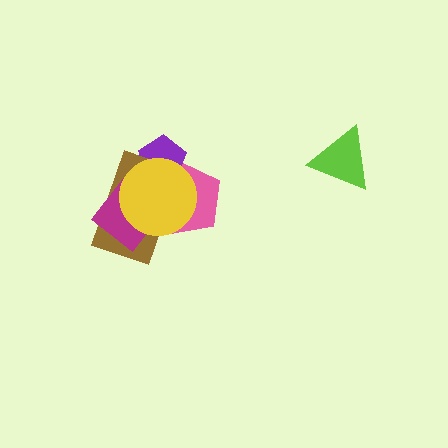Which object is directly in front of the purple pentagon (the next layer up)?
The brown rectangle is directly in front of the purple pentagon.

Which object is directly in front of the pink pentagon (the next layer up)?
The purple pentagon is directly in front of the pink pentagon.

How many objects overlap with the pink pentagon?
4 objects overlap with the pink pentagon.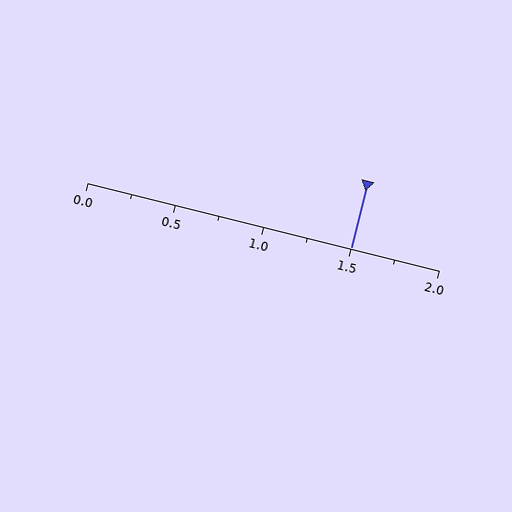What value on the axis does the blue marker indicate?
The marker indicates approximately 1.5.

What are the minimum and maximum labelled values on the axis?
The axis runs from 0.0 to 2.0.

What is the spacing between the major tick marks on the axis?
The major ticks are spaced 0.5 apart.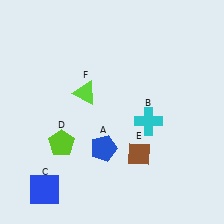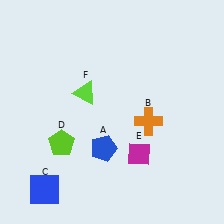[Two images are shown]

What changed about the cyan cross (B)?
In Image 1, B is cyan. In Image 2, it changed to orange.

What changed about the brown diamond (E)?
In Image 1, E is brown. In Image 2, it changed to magenta.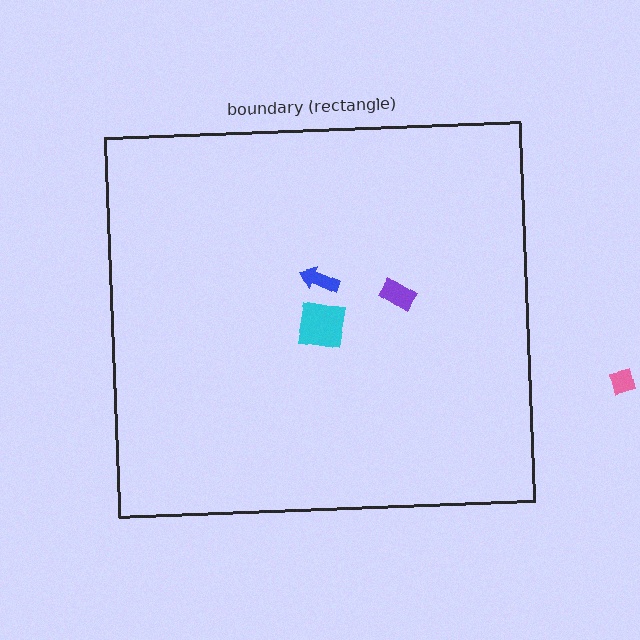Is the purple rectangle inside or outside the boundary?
Inside.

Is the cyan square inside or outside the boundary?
Inside.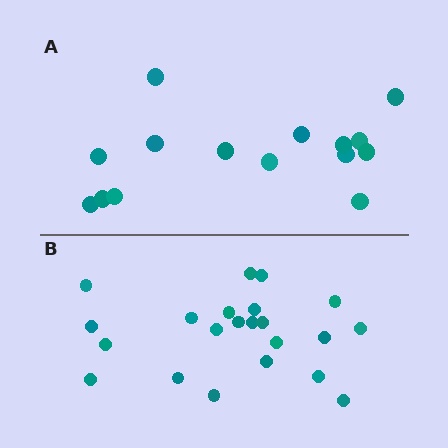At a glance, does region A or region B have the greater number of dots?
Region B (the bottom region) has more dots.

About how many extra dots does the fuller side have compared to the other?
Region B has roughly 8 or so more dots than region A.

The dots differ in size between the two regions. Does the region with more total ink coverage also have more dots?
No. Region A has more total ink coverage because its dots are larger, but region B actually contains more individual dots. Total area can be misleading — the number of items is what matters here.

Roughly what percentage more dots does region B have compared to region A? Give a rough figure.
About 45% more.